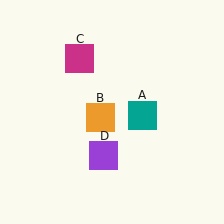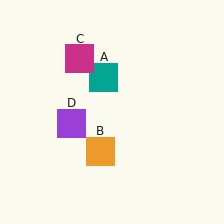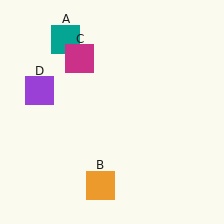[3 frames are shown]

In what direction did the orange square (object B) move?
The orange square (object B) moved down.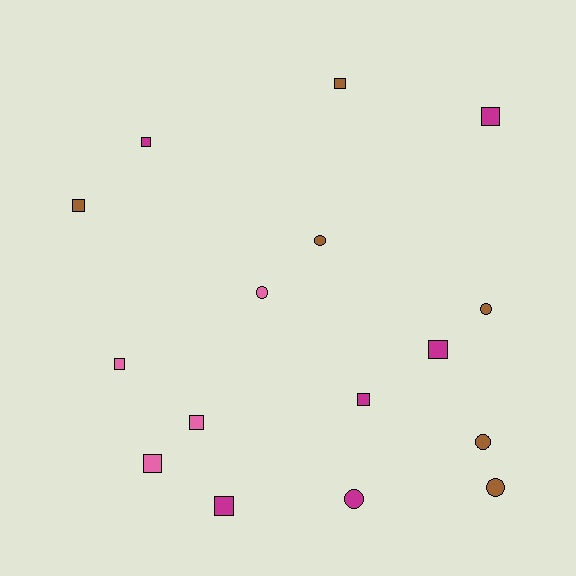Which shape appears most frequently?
Square, with 10 objects.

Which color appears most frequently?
Brown, with 6 objects.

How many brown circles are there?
There are 4 brown circles.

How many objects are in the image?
There are 16 objects.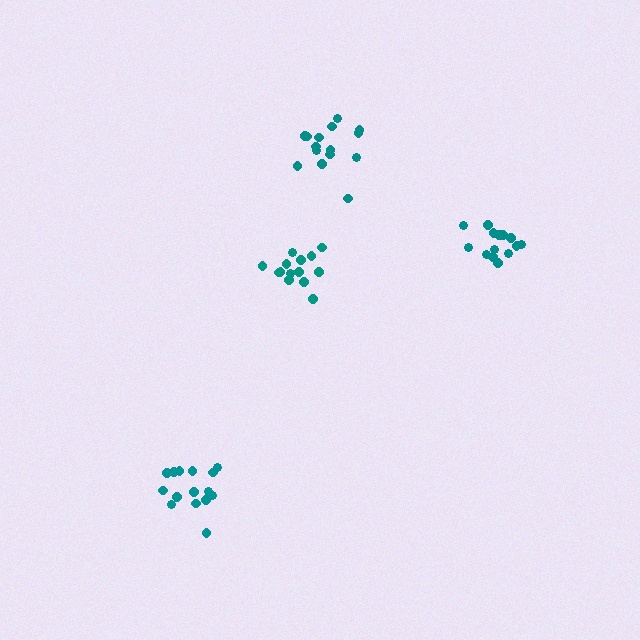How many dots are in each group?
Group 1: 15 dots, Group 2: 15 dots, Group 3: 14 dots, Group 4: 14 dots (58 total).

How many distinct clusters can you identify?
There are 4 distinct clusters.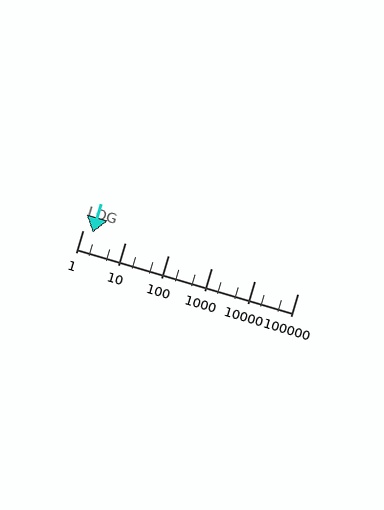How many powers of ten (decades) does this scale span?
The scale spans 5 decades, from 1 to 100000.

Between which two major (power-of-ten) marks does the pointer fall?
The pointer is between 1 and 10.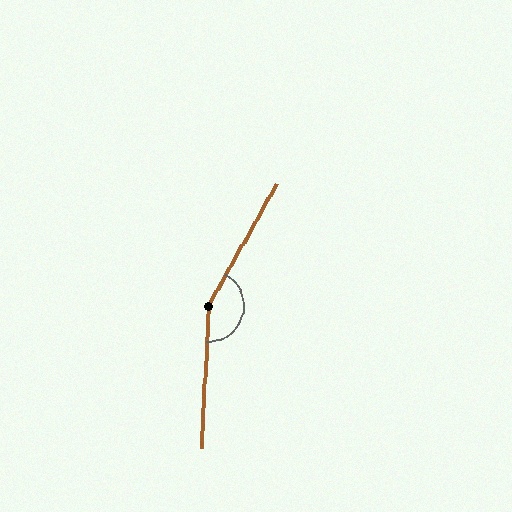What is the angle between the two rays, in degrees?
Approximately 153 degrees.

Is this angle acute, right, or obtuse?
It is obtuse.